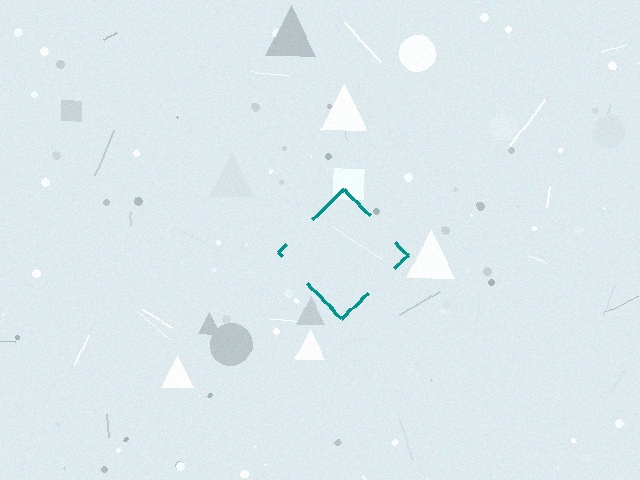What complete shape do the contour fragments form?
The contour fragments form a diamond.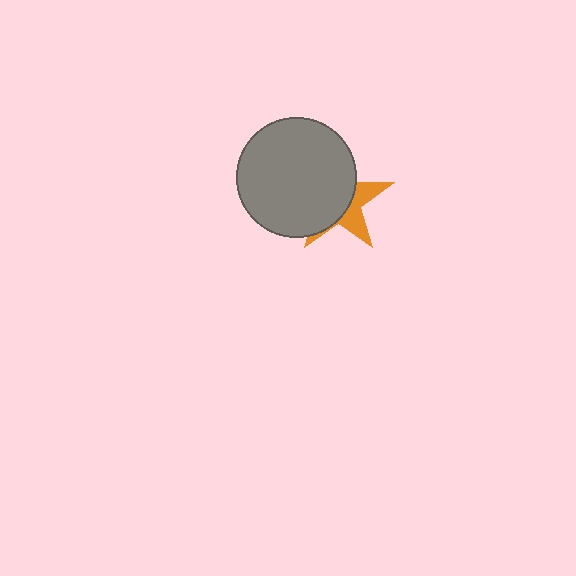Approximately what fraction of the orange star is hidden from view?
Roughly 65% of the orange star is hidden behind the gray circle.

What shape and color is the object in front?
The object in front is a gray circle.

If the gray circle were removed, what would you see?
You would see the complete orange star.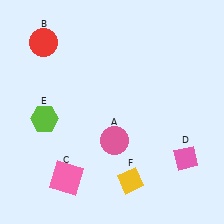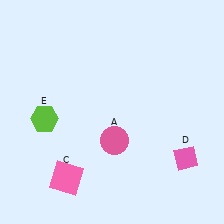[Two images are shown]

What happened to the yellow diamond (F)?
The yellow diamond (F) was removed in Image 2. It was in the bottom-right area of Image 1.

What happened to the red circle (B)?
The red circle (B) was removed in Image 2. It was in the top-left area of Image 1.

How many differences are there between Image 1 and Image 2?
There are 2 differences between the two images.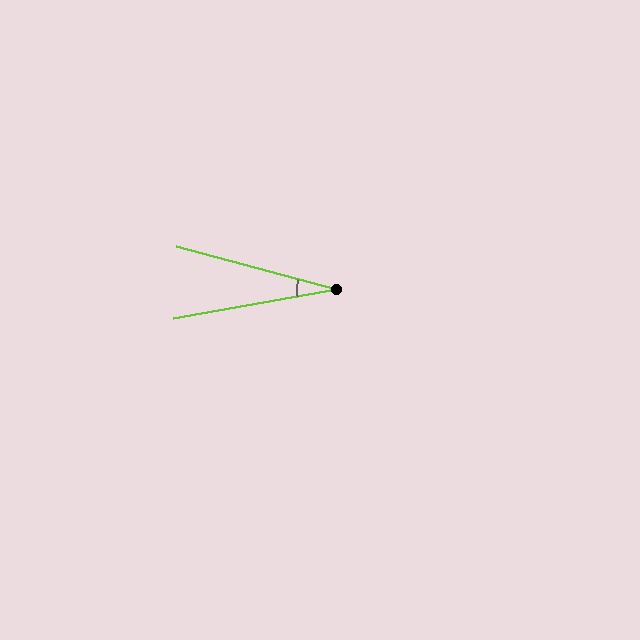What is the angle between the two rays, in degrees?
Approximately 25 degrees.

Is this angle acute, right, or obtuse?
It is acute.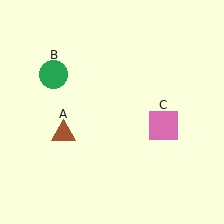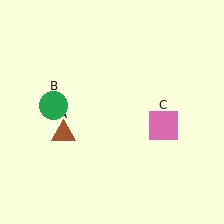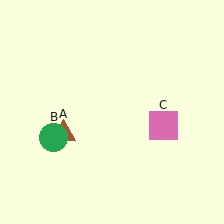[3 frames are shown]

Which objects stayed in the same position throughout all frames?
Brown triangle (object A) and pink square (object C) remained stationary.